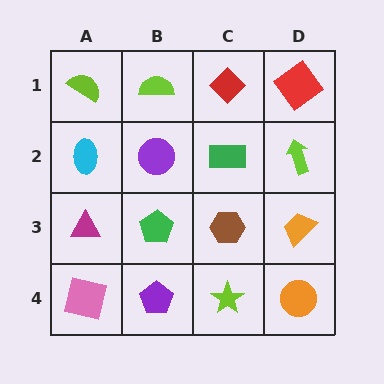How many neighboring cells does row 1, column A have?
2.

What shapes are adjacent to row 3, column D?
A lime arrow (row 2, column D), an orange circle (row 4, column D), a brown hexagon (row 3, column C).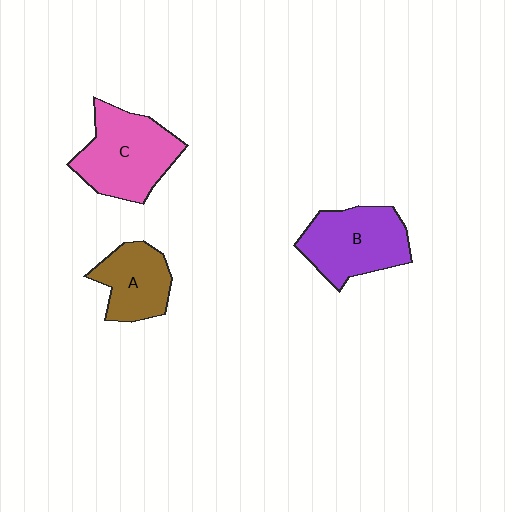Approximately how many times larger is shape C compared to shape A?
Approximately 1.5 times.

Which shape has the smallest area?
Shape A (brown).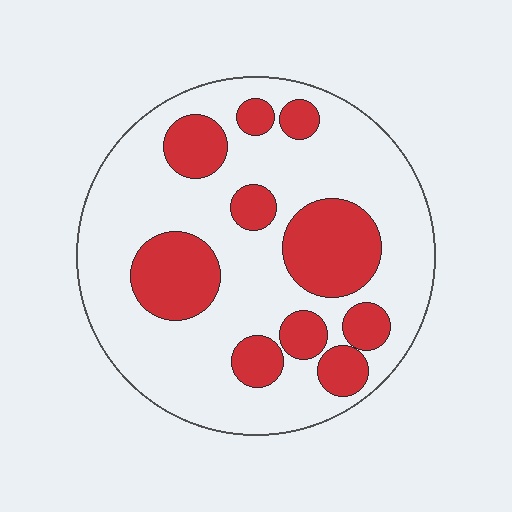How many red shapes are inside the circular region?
10.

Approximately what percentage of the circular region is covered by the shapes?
Approximately 30%.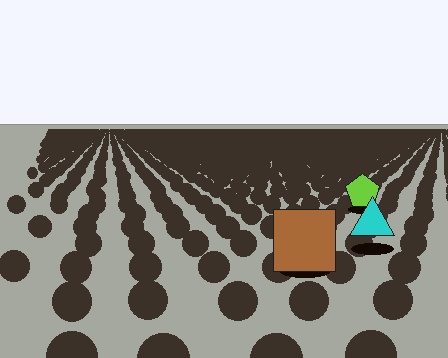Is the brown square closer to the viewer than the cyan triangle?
Yes. The brown square is closer — you can tell from the texture gradient: the ground texture is coarser near it.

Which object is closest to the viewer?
The brown square is closest. The texture marks near it are larger and more spread out.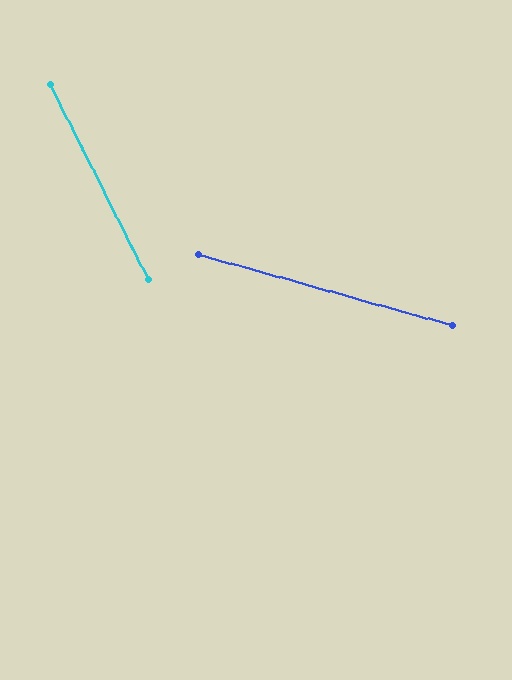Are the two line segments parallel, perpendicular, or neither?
Neither parallel nor perpendicular — they differ by about 48°.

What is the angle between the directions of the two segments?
Approximately 48 degrees.